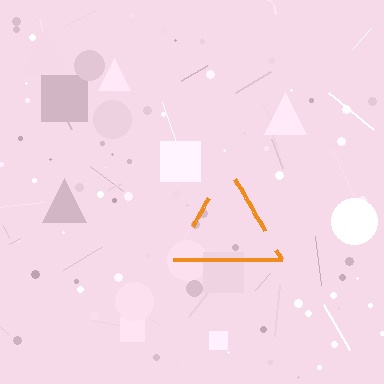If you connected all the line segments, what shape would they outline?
They would outline a triangle.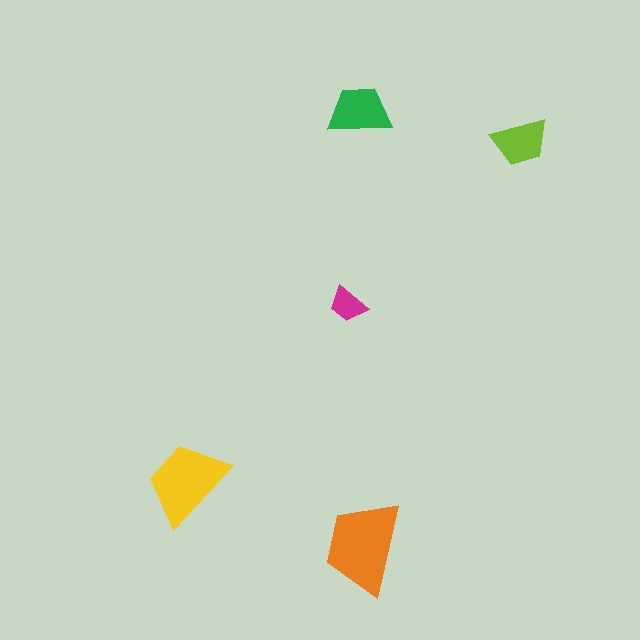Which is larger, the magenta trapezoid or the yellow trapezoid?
The yellow one.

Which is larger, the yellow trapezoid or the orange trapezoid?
The orange one.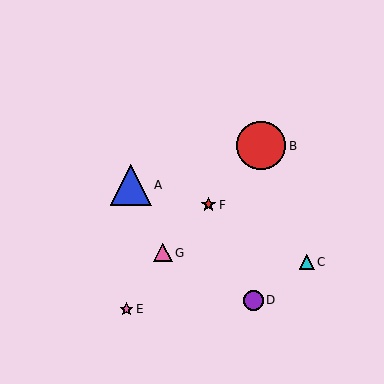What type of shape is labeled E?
Shape E is a pink star.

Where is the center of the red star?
The center of the red star is at (209, 205).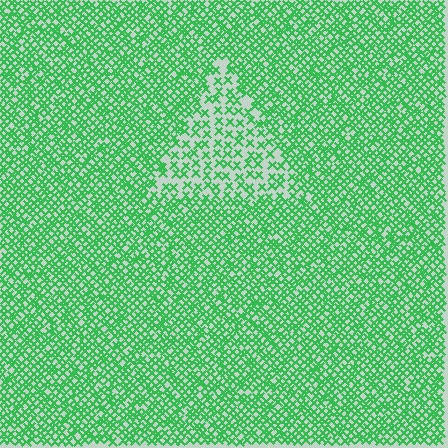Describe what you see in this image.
The image contains small green elements arranged at two different densities. A triangle-shaped region is visible where the elements are less densely packed than the surrounding area.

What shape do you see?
I see a triangle.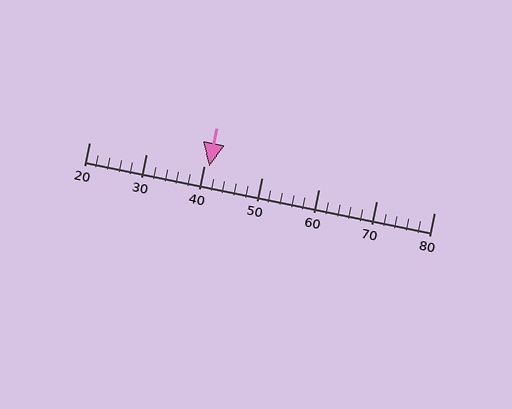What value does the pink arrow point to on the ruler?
The pink arrow points to approximately 41.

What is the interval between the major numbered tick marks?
The major tick marks are spaced 10 units apart.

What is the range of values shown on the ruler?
The ruler shows values from 20 to 80.